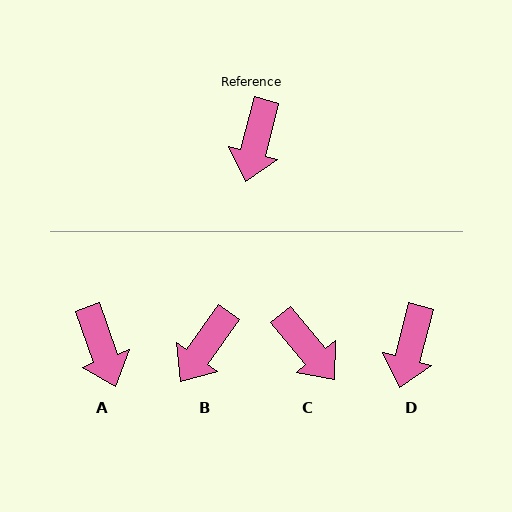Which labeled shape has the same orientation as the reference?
D.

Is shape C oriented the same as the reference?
No, it is off by about 54 degrees.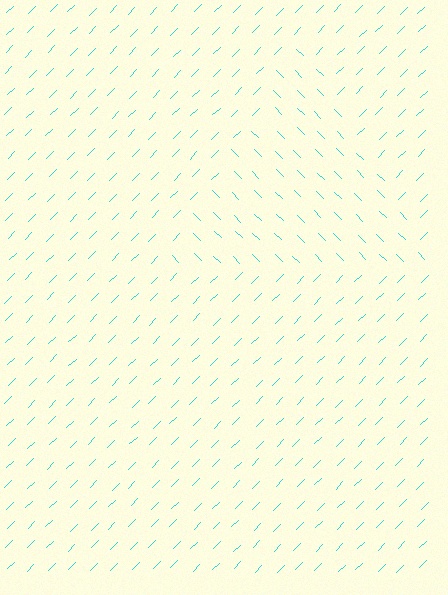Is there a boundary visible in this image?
Yes, there is a texture boundary formed by a change in line orientation.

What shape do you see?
I see a triangle.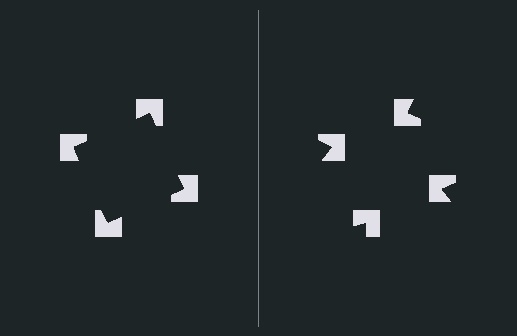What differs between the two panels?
The notched squares are positioned identically on both sides; only the wedge orientations differ. On the left they align to a square; on the right they are misaligned.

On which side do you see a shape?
An illusory square appears on the left side. On the right side the wedge cuts are rotated, so no coherent shape forms.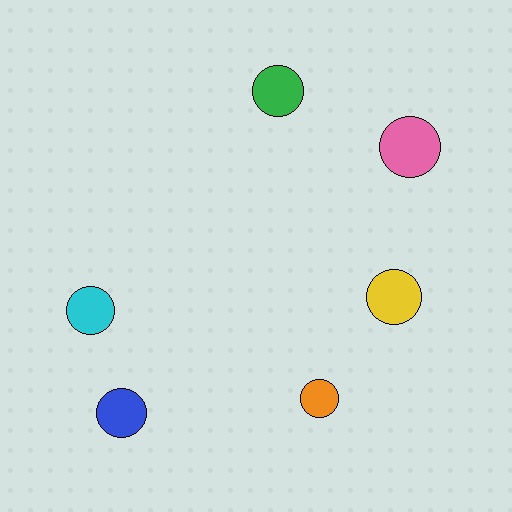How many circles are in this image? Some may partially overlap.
There are 6 circles.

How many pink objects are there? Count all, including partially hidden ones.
There is 1 pink object.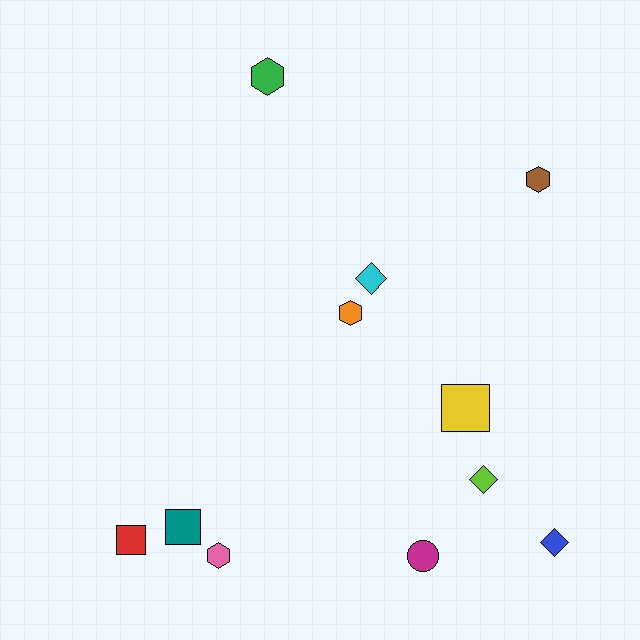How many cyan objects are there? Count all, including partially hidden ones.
There is 1 cyan object.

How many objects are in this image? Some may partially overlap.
There are 11 objects.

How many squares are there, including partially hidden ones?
There are 3 squares.